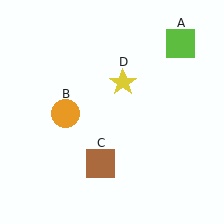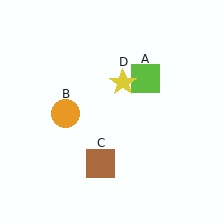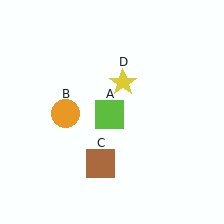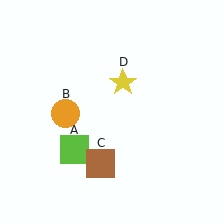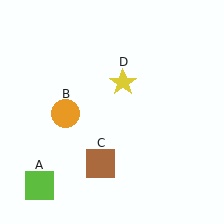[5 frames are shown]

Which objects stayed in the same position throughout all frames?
Orange circle (object B) and brown square (object C) and yellow star (object D) remained stationary.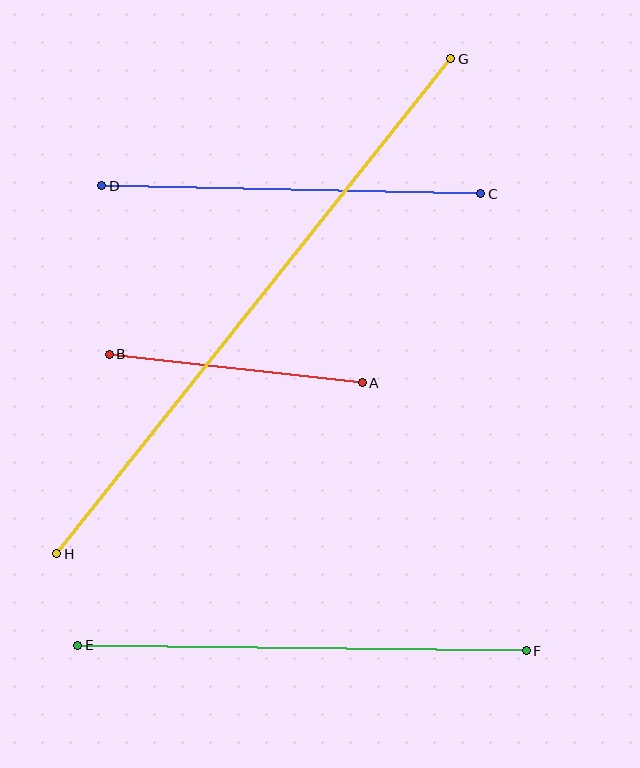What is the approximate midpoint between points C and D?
The midpoint is at approximately (291, 190) pixels.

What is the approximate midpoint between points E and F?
The midpoint is at approximately (302, 648) pixels.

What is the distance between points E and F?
The distance is approximately 449 pixels.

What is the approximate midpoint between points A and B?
The midpoint is at approximately (236, 368) pixels.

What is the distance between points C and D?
The distance is approximately 379 pixels.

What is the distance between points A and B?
The distance is approximately 254 pixels.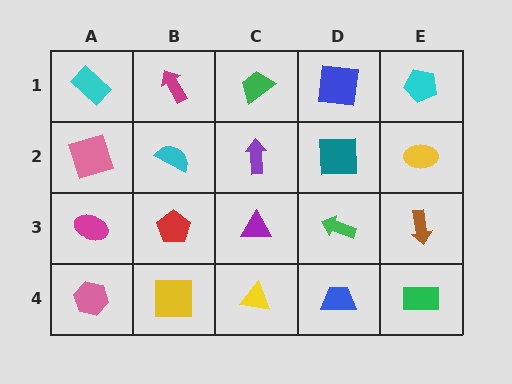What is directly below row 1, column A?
A pink square.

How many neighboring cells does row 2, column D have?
4.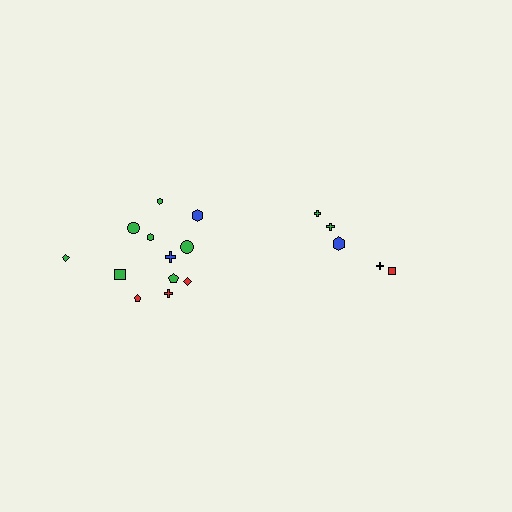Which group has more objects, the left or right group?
The left group.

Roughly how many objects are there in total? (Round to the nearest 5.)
Roughly 15 objects in total.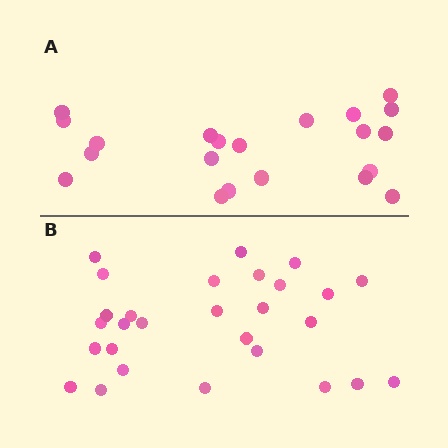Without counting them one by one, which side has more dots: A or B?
Region B (the bottom region) has more dots.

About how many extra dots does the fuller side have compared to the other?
Region B has roughly 8 or so more dots than region A.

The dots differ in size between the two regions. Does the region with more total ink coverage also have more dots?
No. Region A has more total ink coverage because its dots are larger, but region B actually contains more individual dots. Total area can be misleading — the number of items is what matters here.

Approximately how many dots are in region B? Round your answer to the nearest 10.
About 30 dots. (The exact count is 28, which rounds to 30.)